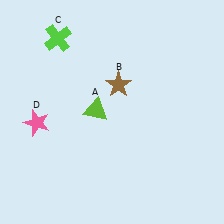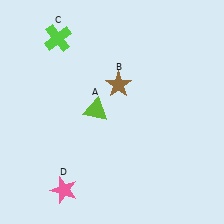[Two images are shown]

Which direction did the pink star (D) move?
The pink star (D) moved down.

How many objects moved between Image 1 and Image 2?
1 object moved between the two images.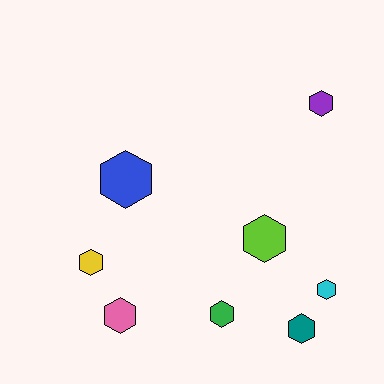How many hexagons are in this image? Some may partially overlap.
There are 8 hexagons.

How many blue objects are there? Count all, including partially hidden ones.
There is 1 blue object.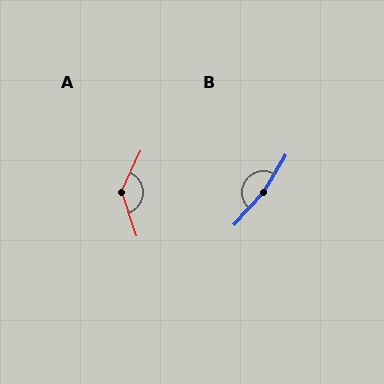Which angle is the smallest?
A, at approximately 137 degrees.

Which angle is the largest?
B, at approximately 169 degrees.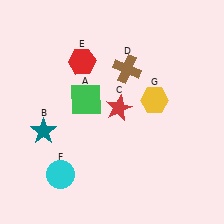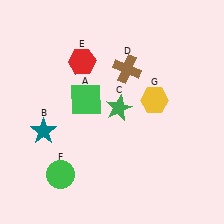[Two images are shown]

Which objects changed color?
C changed from red to green. F changed from cyan to green.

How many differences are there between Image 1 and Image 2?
There are 2 differences between the two images.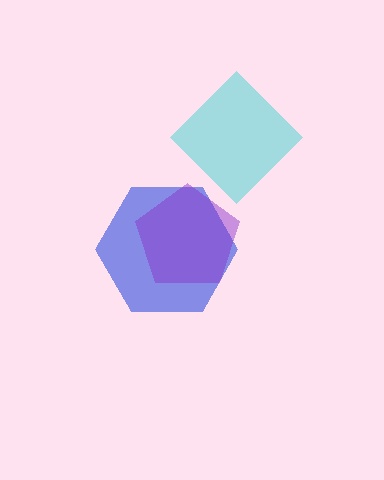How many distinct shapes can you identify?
There are 3 distinct shapes: a blue hexagon, a purple pentagon, a cyan diamond.